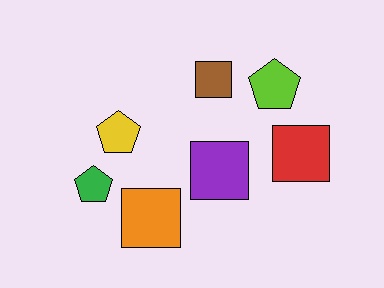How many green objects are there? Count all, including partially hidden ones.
There is 1 green object.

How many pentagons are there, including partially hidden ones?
There are 3 pentagons.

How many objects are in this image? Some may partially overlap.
There are 7 objects.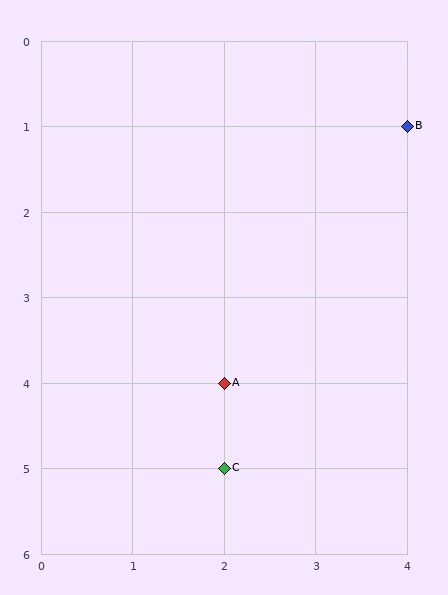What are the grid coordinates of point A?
Point A is at grid coordinates (2, 4).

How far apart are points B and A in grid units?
Points B and A are 2 columns and 3 rows apart (about 3.6 grid units diagonally).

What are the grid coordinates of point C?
Point C is at grid coordinates (2, 5).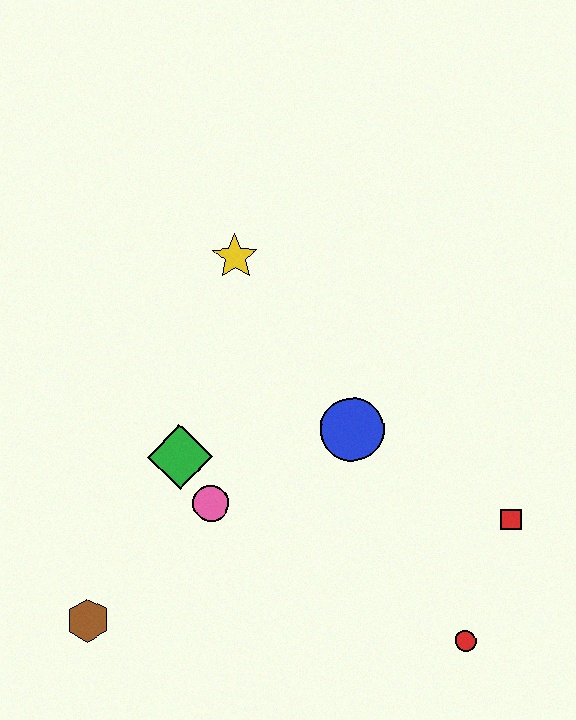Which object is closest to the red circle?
The red square is closest to the red circle.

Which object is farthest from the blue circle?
The brown hexagon is farthest from the blue circle.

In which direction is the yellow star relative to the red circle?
The yellow star is above the red circle.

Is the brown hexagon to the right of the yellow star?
No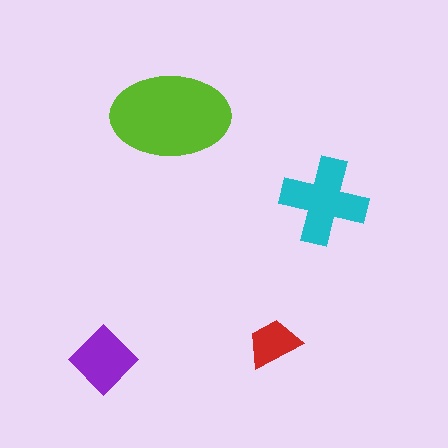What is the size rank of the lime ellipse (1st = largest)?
1st.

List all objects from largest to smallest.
The lime ellipse, the cyan cross, the purple diamond, the red trapezoid.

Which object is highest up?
The lime ellipse is topmost.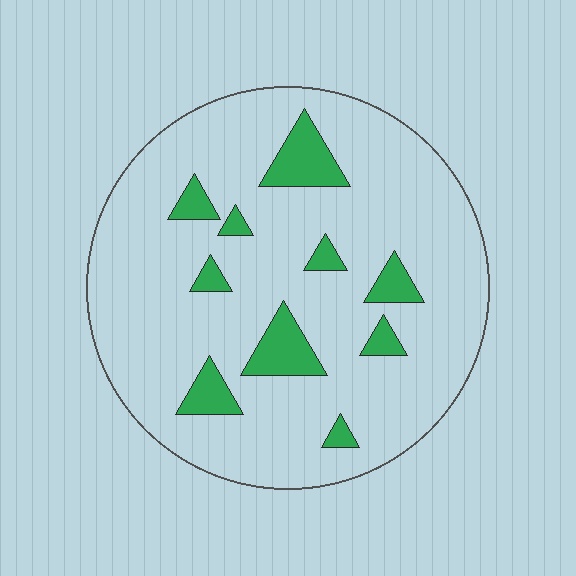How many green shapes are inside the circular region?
10.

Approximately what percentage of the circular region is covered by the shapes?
Approximately 15%.